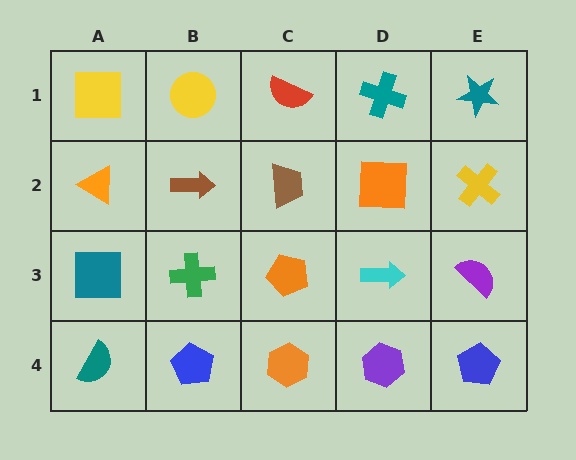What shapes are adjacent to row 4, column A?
A teal square (row 3, column A), a blue pentagon (row 4, column B).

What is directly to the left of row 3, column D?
An orange pentagon.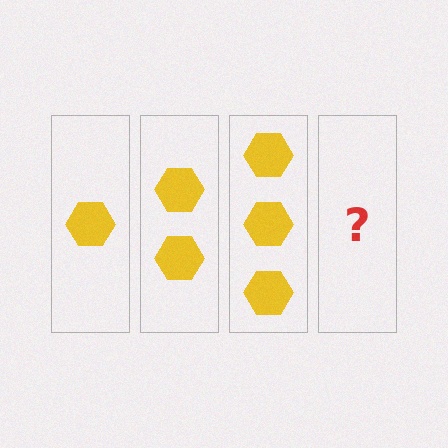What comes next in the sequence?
The next element should be 4 hexagons.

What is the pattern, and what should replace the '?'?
The pattern is that each step adds one more hexagon. The '?' should be 4 hexagons.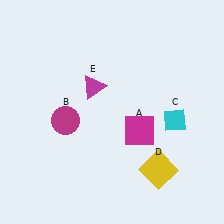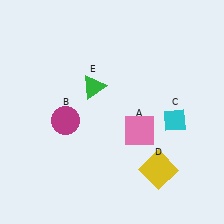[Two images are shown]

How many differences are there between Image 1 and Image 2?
There are 2 differences between the two images.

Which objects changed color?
A changed from magenta to pink. E changed from magenta to green.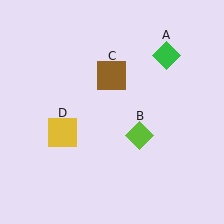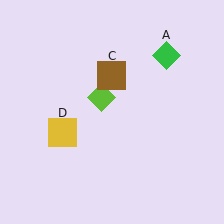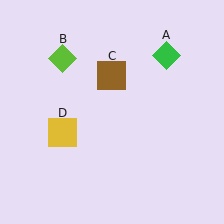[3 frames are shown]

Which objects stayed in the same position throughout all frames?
Green diamond (object A) and brown square (object C) and yellow square (object D) remained stationary.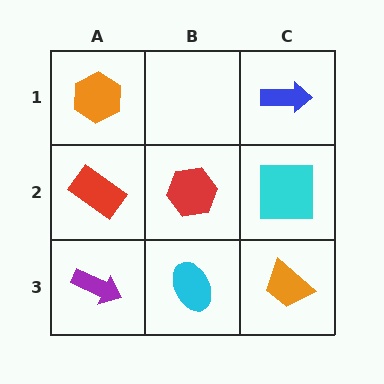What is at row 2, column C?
A cyan square.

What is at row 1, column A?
An orange hexagon.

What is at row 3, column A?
A purple arrow.